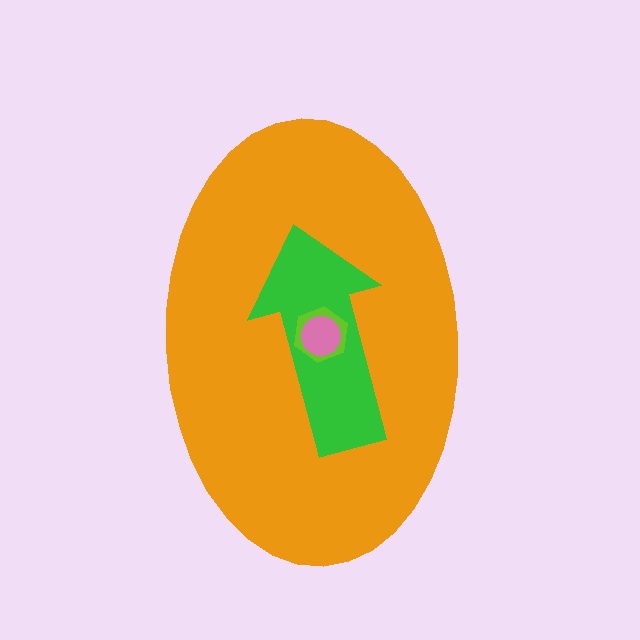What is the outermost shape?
The orange ellipse.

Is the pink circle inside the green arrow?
Yes.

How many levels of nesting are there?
4.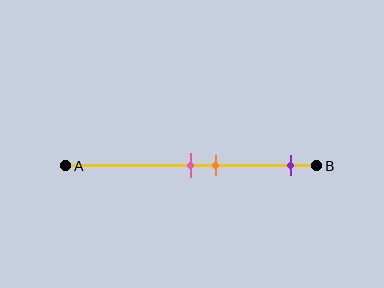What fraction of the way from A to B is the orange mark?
The orange mark is approximately 60% (0.6) of the way from A to B.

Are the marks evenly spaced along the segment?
No, the marks are not evenly spaced.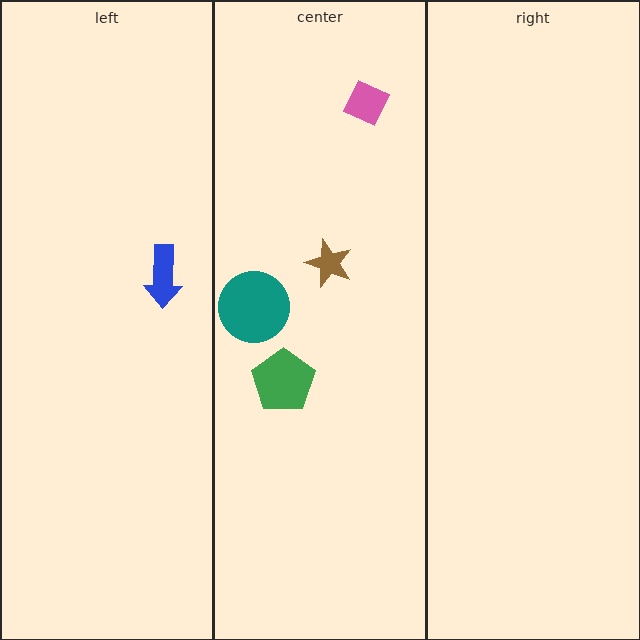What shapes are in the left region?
The blue arrow.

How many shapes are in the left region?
1.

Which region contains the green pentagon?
The center region.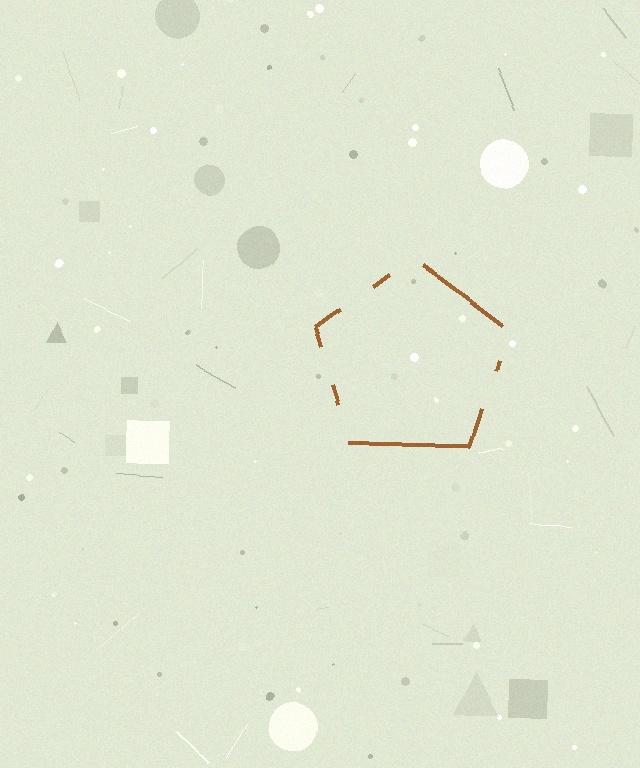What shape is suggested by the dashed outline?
The dashed outline suggests a pentagon.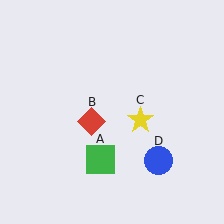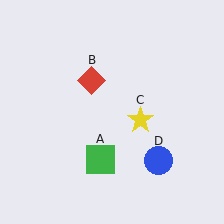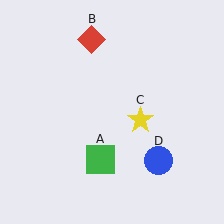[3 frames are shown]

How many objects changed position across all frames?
1 object changed position: red diamond (object B).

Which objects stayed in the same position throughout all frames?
Green square (object A) and yellow star (object C) and blue circle (object D) remained stationary.